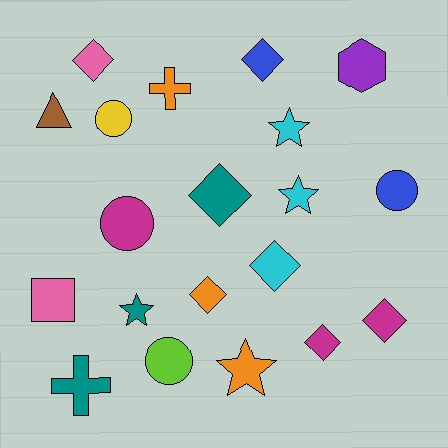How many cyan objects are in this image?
There are 3 cyan objects.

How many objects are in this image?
There are 20 objects.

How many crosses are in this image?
There are 2 crosses.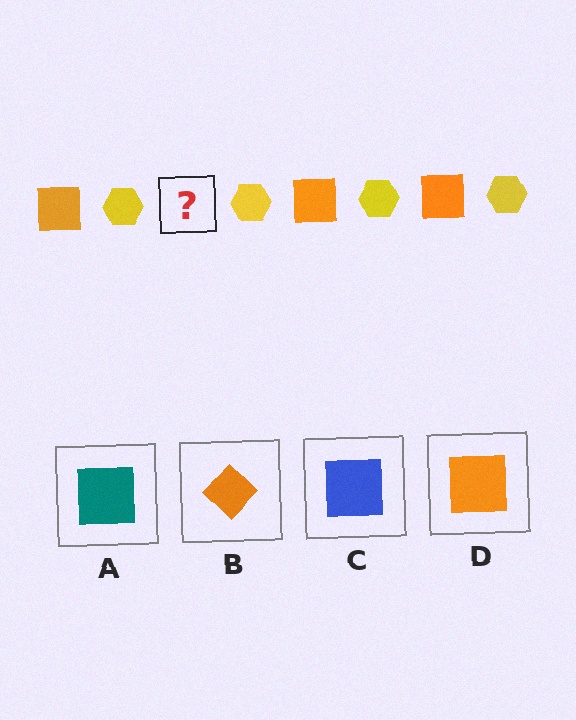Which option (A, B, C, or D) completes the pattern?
D.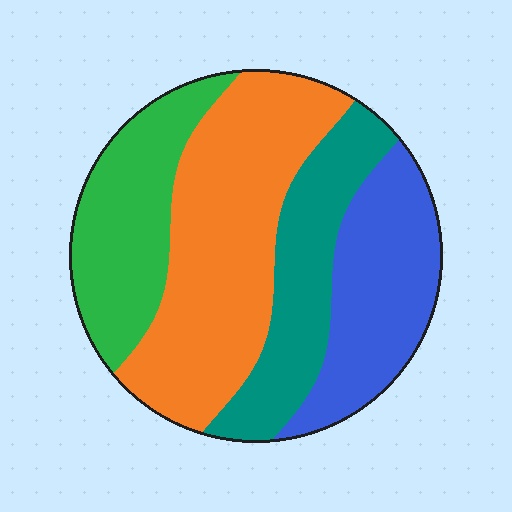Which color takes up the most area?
Orange, at roughly 35%.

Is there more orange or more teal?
Orange.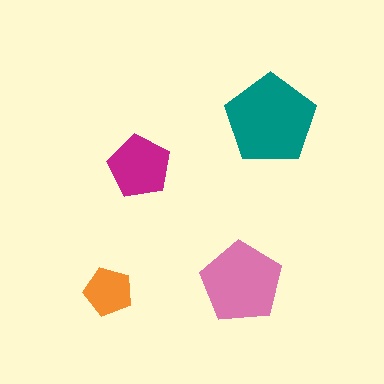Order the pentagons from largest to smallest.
the teal one, the pink one, the magenta one, the orange one.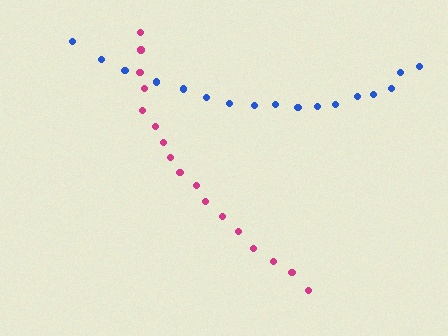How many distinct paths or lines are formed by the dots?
There are 2 distinct paths.